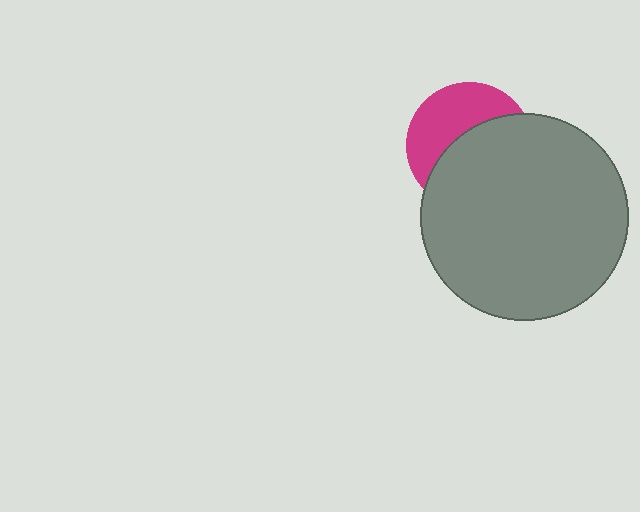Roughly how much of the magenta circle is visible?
A small part of it is visible (roughly 43%).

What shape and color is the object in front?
The object in front is a gray circle.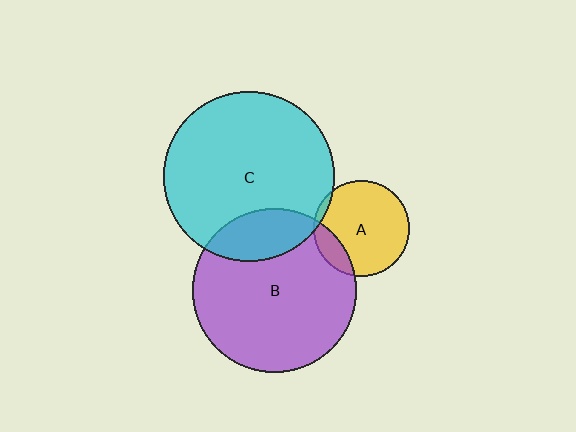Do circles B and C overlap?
Yes.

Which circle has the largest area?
Circle C (cyan).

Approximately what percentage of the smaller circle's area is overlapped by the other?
Approximately 20%.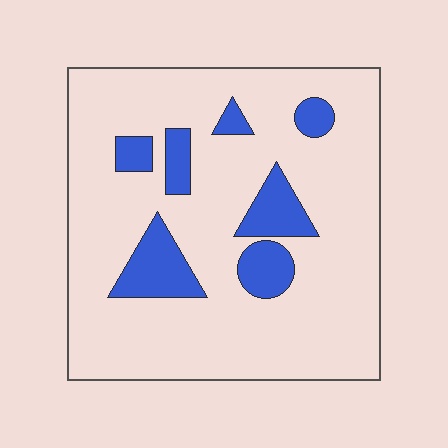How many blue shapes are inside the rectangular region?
7.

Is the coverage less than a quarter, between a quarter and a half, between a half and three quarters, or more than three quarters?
Less than a quarter.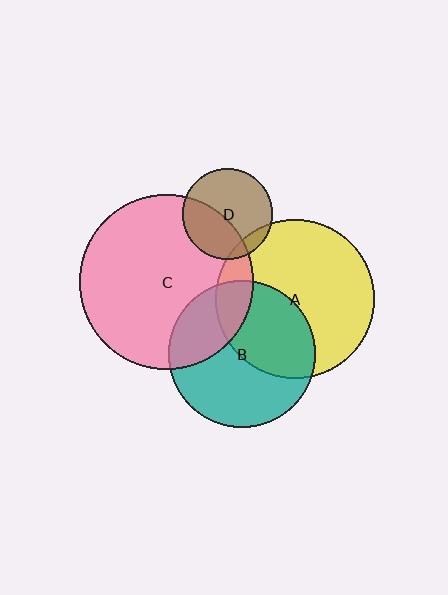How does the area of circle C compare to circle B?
Approximately 1.4 times.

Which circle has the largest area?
Circle C (pink).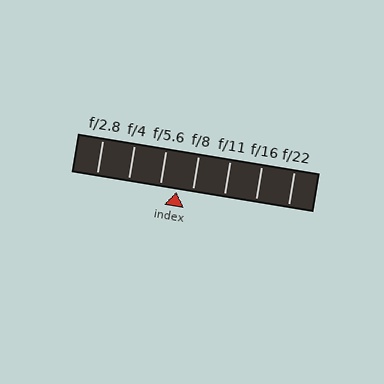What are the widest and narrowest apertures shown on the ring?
The widest aperture shown is f/2.8 and the narrowest is f/22.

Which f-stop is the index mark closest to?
The index mark is closest to f/8.